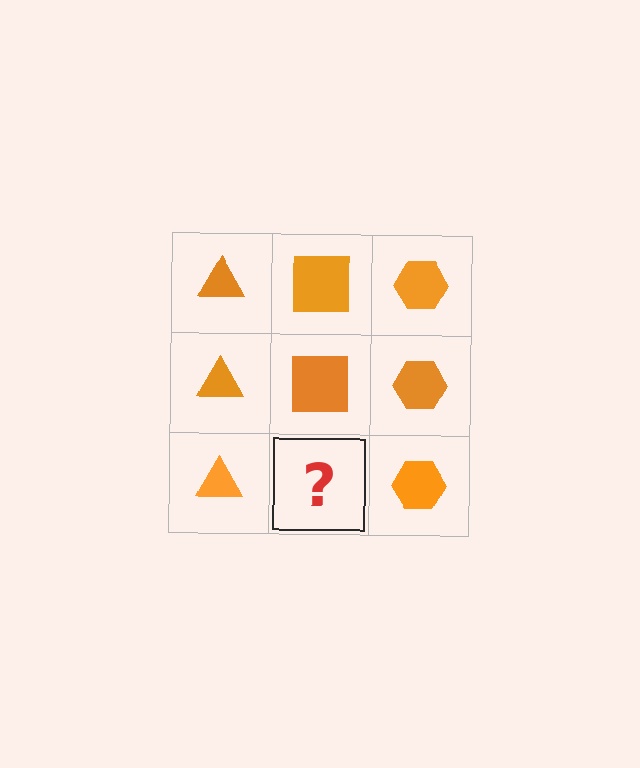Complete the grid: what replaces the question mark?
The question mark should be replaced with an orange square.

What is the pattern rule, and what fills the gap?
The rule is that each column has a consistent shape. The gap should be filled with an orange square.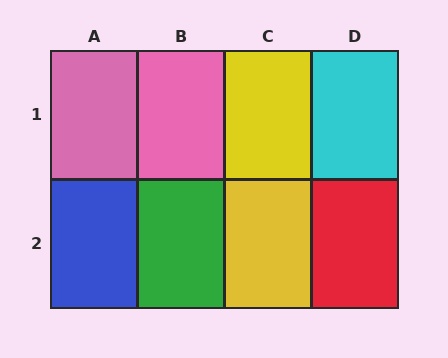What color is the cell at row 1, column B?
Pink.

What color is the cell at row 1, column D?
Cyan.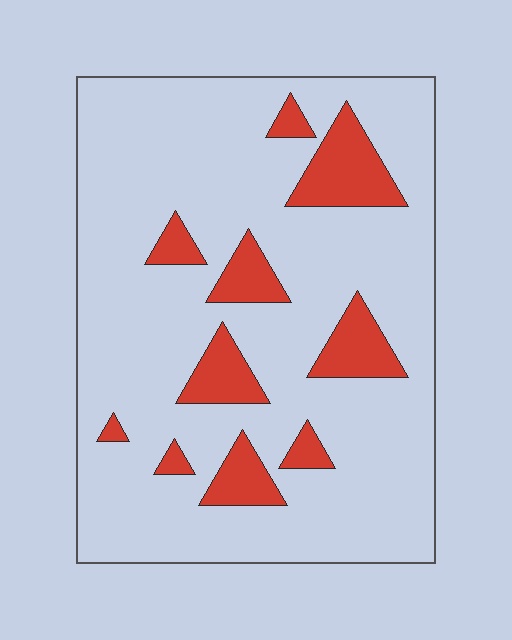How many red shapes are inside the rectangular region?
10.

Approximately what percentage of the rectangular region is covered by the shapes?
Approximately 15%.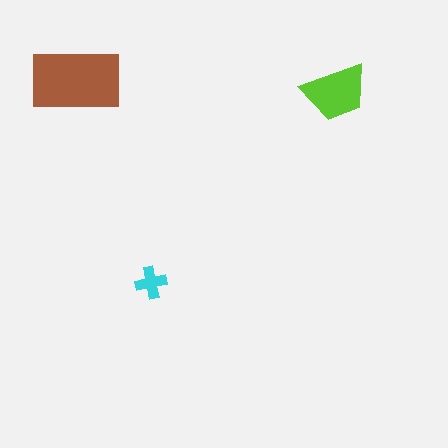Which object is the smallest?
The cyan cross.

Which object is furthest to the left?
The brown rectangle is leftmost.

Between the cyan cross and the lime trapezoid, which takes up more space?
The lime trapezoid.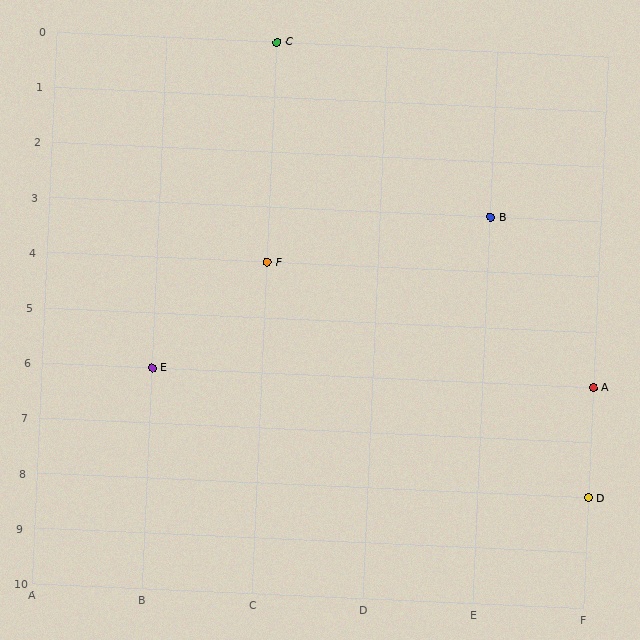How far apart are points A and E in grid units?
Points A and E are 4 columns apart.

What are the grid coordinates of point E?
Point E is at grid coordinates (B, 6).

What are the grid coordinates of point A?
Point A is at grid coordinates (F, 6).